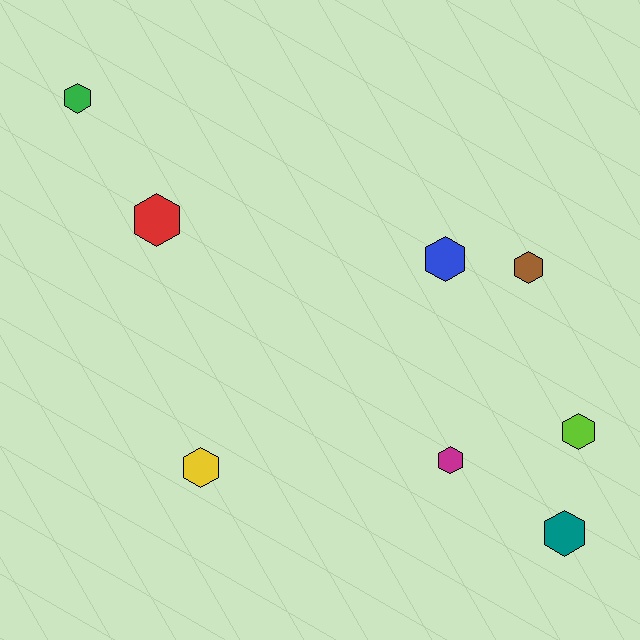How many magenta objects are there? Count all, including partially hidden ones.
There is 1 magenta object.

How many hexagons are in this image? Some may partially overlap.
There are 8 hexagons.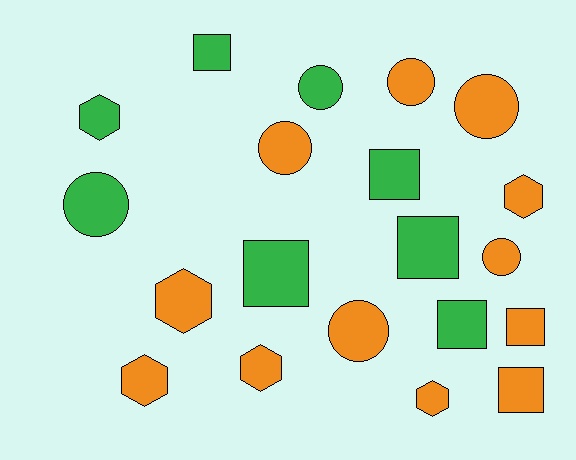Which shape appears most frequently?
Circle, with 7 objects.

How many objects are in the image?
There are 20 objects.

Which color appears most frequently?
Orange, with 12 objects.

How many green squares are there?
There are 5 green squares.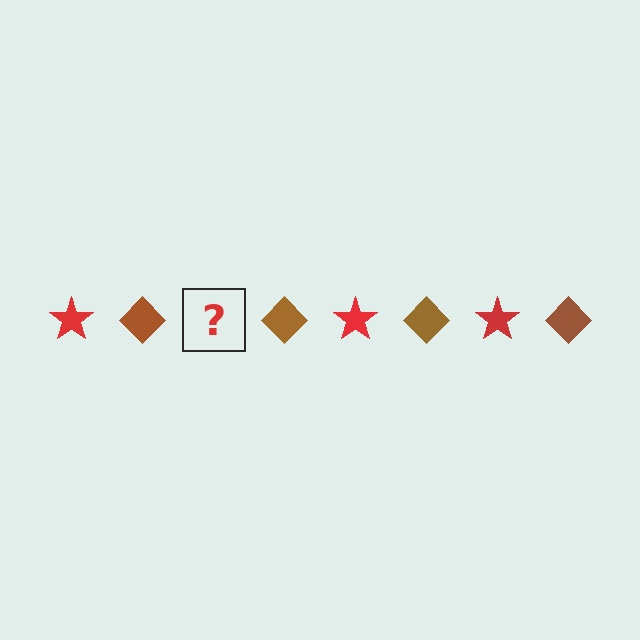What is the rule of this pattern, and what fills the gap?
The rule is that the pattern alternates between red star and brown diamond. The gap should be filled with a red star.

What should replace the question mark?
The question mark should be replaced with a red star.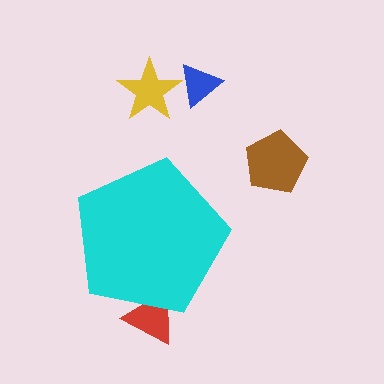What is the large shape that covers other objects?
A cyan pentagon.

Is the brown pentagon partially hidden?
No, the brown pentagon is fully visible.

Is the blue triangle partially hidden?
No, the blue triangle is fully visible.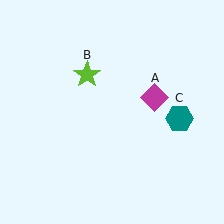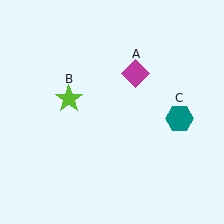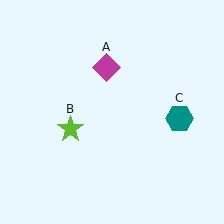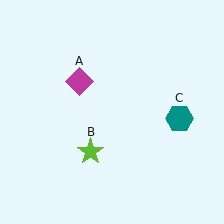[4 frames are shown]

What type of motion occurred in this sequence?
The magenta diamond (object A), lime star (object B) rotated counterclockwise around the center of the scene.